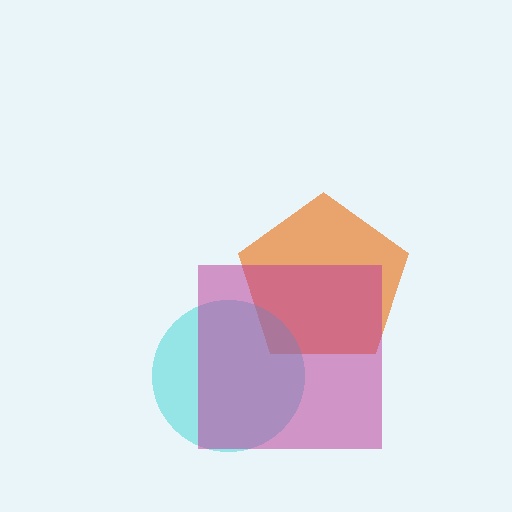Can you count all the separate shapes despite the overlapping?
Yes, there are 3 separate shapes.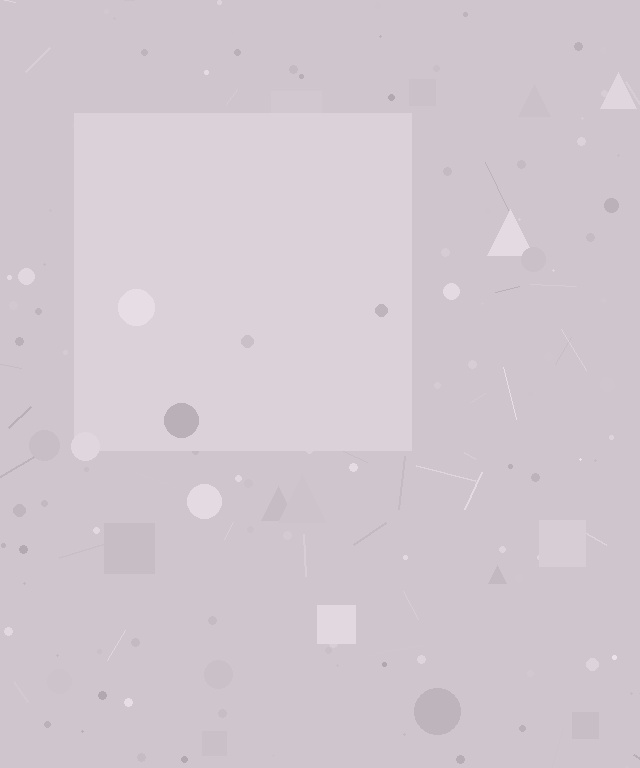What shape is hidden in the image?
A square is hidden in the image.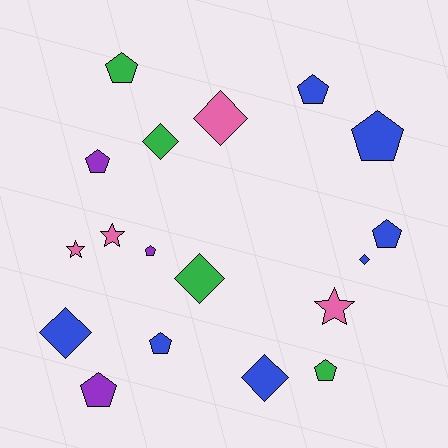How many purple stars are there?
There are no purple stars.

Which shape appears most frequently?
Pentagon, with 9 objects.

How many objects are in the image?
There are 18 objects.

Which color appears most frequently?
Blue, with 7 objects.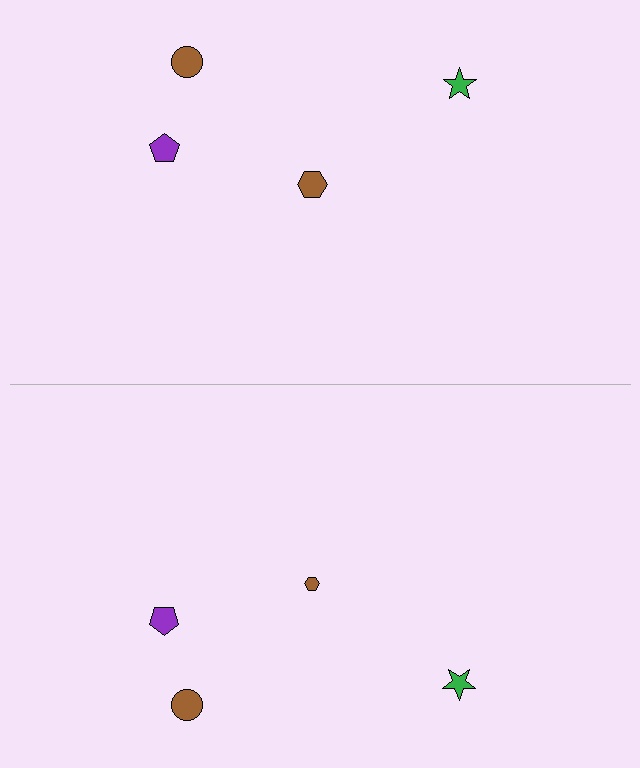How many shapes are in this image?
There are 8 shapes in this image.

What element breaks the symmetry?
The brown hexagon on the bottom side has a different size than its mirror counterpart.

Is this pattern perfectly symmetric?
No, the pattern is not perfectly symmetric. The brown hexagon on the bottom side has a different size than its mirror counterpart.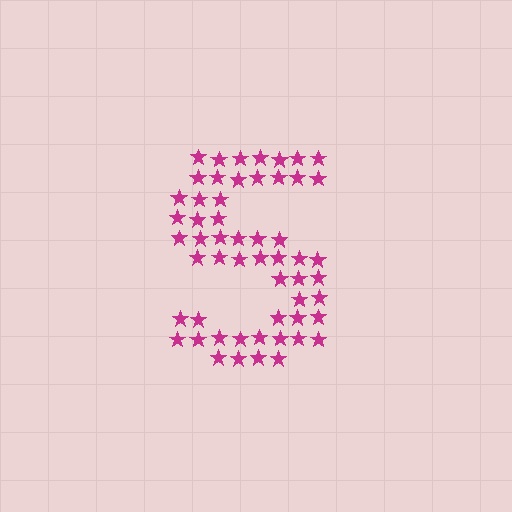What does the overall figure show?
The overall figure shows the letter S.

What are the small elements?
The small elements are stars.